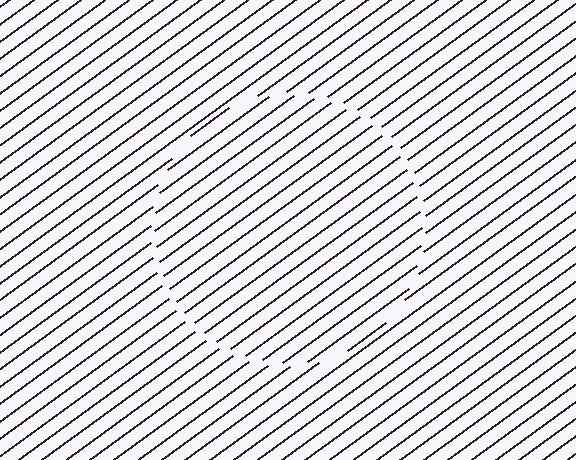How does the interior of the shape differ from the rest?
The interior of the shape contains the same grating, shifted by half a period — the contour is defined by the phase discontinuity where line-ends from the inner and outer gratings abut.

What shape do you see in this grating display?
An illusory circle. The interior of the shape contains the same grating, shifted by half a period — the contour is defined by the phase discontinuity where line-ends from the inner and outer gratings abut.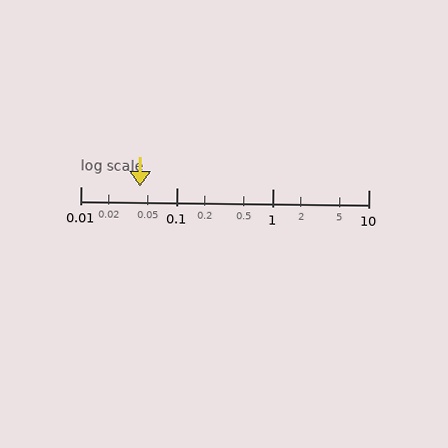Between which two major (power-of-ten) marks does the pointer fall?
The pointer is between 0.01 and 0.1.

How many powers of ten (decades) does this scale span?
The scale spans 3 decades, from 0.01 to 10.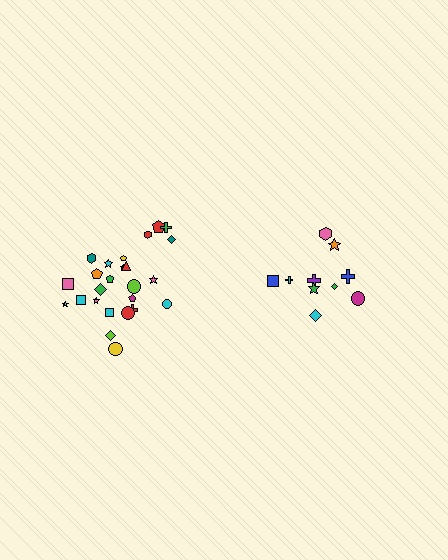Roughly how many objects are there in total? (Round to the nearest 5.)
Roughly 35 objects in total.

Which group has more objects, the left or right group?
The left group.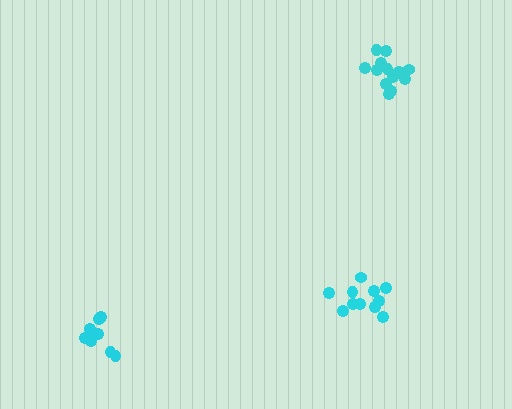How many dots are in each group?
Group 1: 11 dots, Group 2: 8 dots, Group 3: 13 dots (32 total).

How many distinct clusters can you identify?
There are 3 distinct clusters.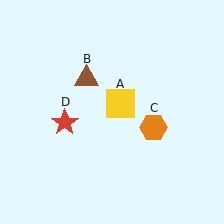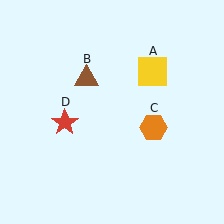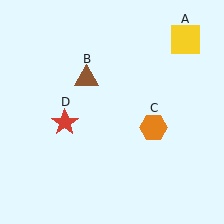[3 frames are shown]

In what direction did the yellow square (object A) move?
The yellow square (object A) moved up and to the right.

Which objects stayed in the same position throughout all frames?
Brown triangle (object B) and orange hexagon (object C) and red star (object D) remained stationary.